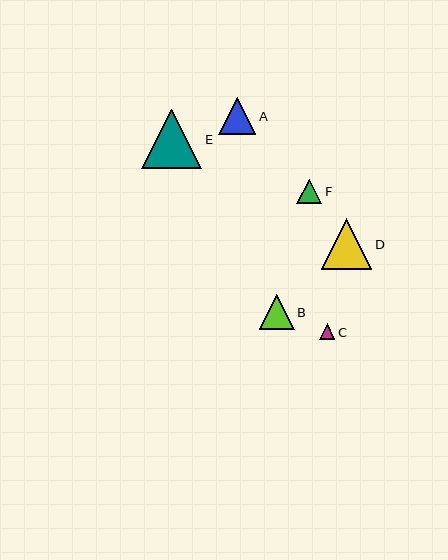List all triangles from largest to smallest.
From largest to smallest: E, D, A, B, F, C.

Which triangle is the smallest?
Triangle C is the smallest with a size of approximately 16 pixels.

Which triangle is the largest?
Triangle E is the largest with a size of approximately 60 pixels.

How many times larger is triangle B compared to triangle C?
Triangle B is approximately 2.2 times the size of triangle C.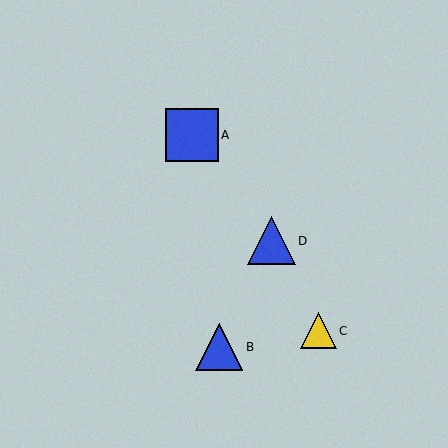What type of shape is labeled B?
Shape B is a blue triangle.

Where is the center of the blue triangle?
The center of the blue triangle is at (271, 241).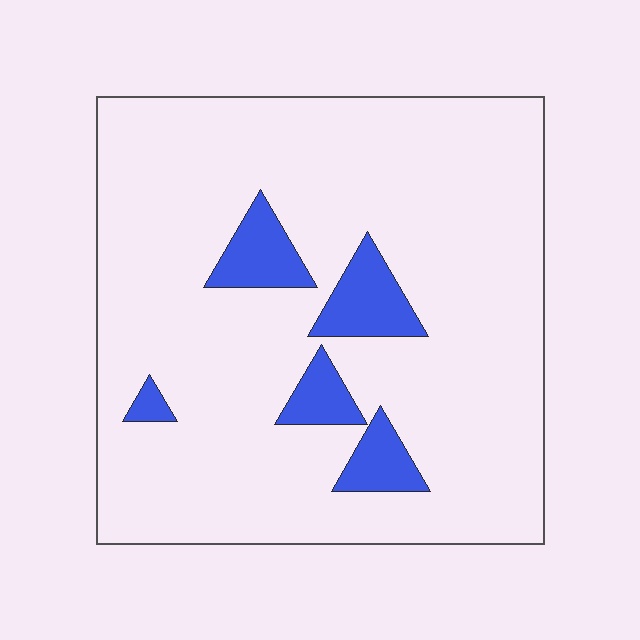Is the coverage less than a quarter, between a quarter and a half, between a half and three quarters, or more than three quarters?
Less than a quarter.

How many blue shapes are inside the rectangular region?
5.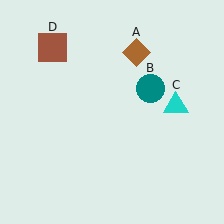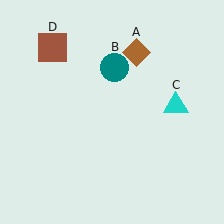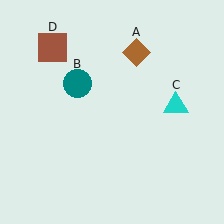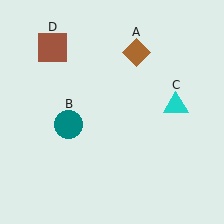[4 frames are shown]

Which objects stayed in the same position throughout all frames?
Brown diamond (object A) and cyan triangle (object C) and brown square (object D) remained stationary.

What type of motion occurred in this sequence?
The teal circle (object B) rotated counterclockwise around the center of the scene.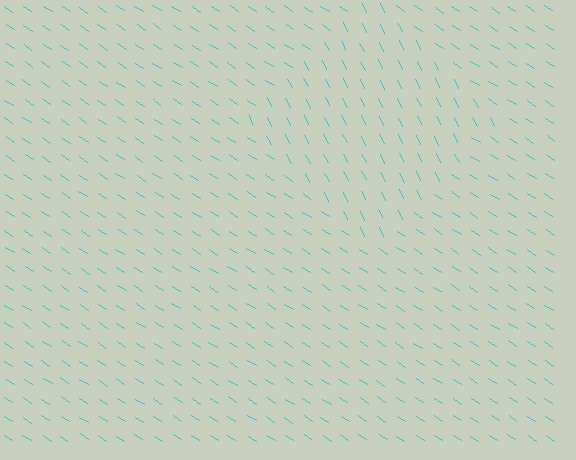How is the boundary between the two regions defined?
The boundary is defined purely by a change in line orientation (approximately 30 degrees difference). All lines are the same color and thickness.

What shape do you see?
I see a diamond.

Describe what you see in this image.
The image is filled with small cyan line segments. A diamond region in the image has lines oriented differently from the surrounding lines, creating a visible texture boundary.